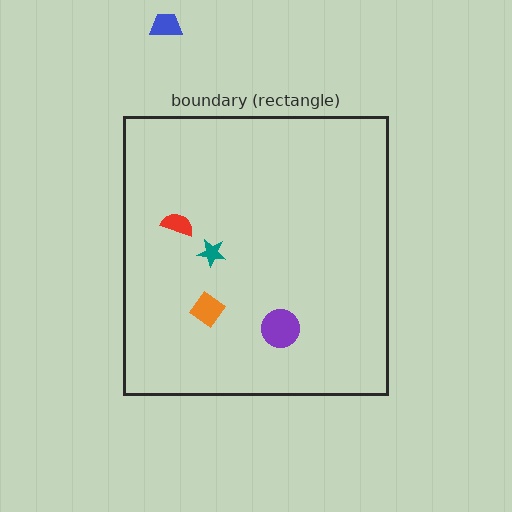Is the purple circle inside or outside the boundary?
Inside.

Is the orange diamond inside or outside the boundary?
Inside.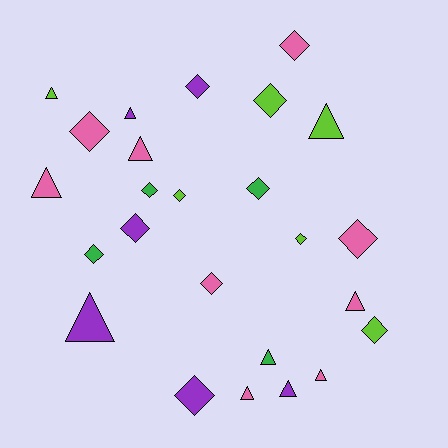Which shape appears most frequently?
Diamond, with 14 objects.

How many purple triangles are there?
There are 3 purple triangles.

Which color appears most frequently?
Pink, with 9 objects.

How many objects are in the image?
There are 25 objects.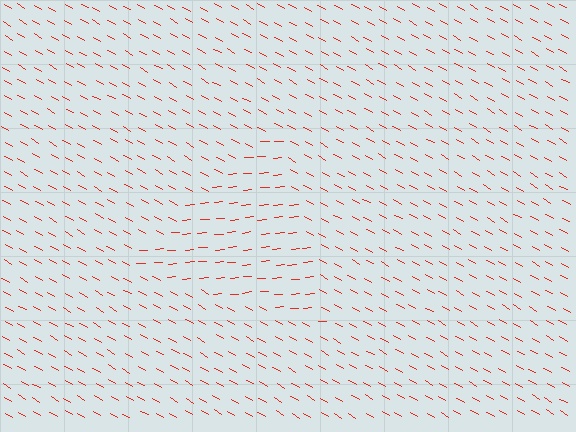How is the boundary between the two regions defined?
The boundary is defined purely by a change in line orientation (approximately 35 degrees difference). All lines are the same color and thickness.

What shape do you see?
I see a triangle.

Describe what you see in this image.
The image is filled with small red line segments. A triangle region in the image has lines oriented differently from the surrounding lines, creating a visible texture boundary.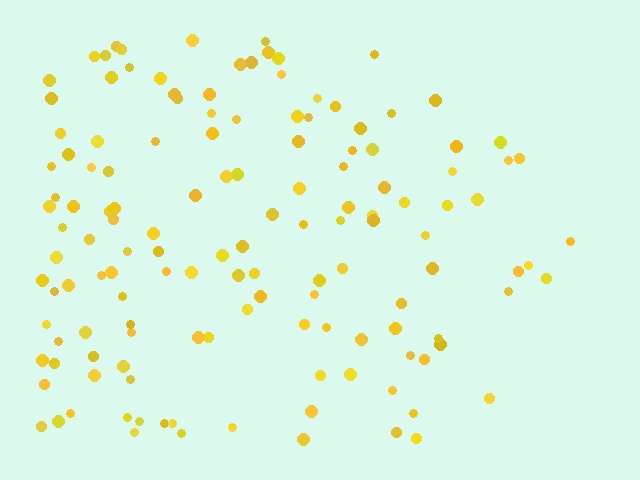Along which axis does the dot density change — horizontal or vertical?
Horizontal.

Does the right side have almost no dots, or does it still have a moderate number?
Still a moderate number, just noticeably fewer than the left.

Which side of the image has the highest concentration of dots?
The left.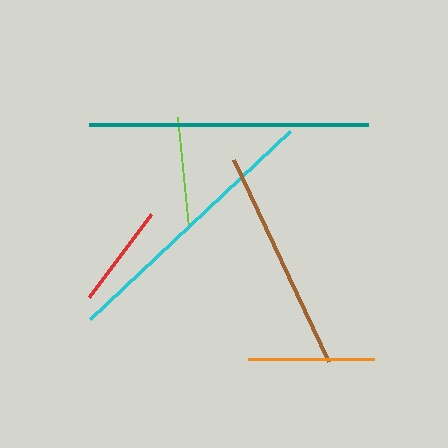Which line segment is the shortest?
The red line is the shortest at approximately 104 pixels.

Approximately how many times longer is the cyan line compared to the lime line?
The cyan line is approximately 2.5 times the length of the lime line.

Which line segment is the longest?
The teal line is the longest at approximately 280 pixels.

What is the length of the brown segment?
The brown segment is approximately 223 pixels long.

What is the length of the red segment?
The red segment is approximately 104 pixels long.